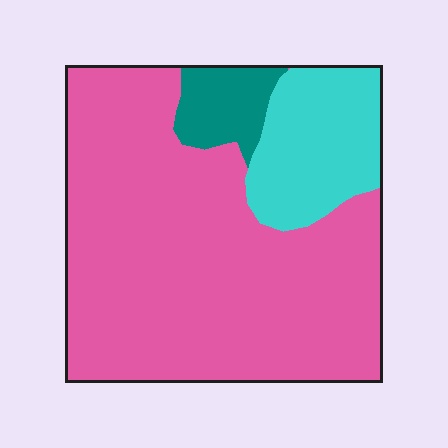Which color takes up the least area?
Teal, at roughly 10%.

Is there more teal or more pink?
Pink.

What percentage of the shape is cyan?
Cyan covers around 20% of the shape.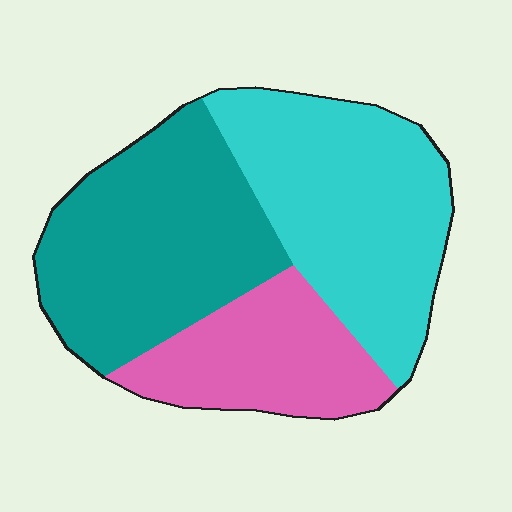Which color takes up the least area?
Pink, at roughly 25%.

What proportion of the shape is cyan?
Cyan takes up about two fifths (2/5) of the shape.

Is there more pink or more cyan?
Cyan.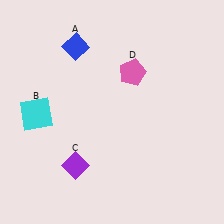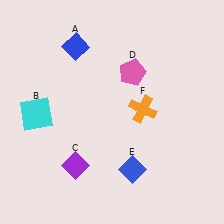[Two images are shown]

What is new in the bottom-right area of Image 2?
A blue diamond (E) was added in the bottom-right area of Image 2.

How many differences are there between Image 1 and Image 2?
There are 2 differences between the two images.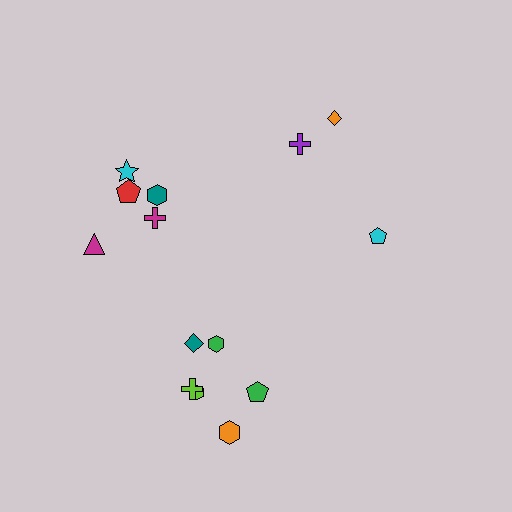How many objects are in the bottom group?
There are 6 objects.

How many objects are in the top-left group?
There are 5 objects.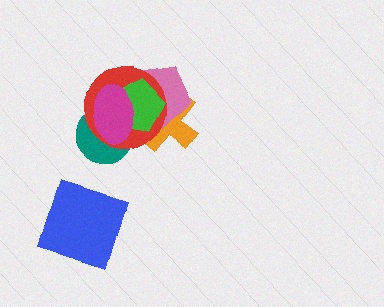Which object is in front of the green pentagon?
The magenta ellipse is in front of the green pentagon.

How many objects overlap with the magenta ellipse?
5 objects overlap with the magenta ellipse.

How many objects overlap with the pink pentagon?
4 objects overlap with the pink pentagon.